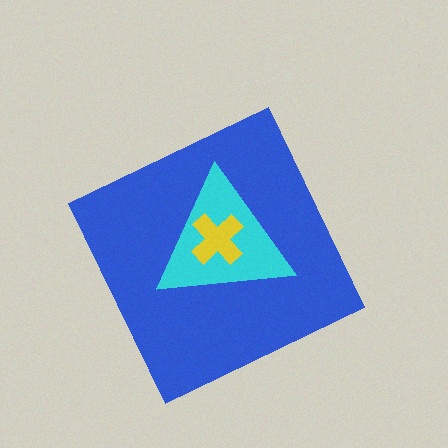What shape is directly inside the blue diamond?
The cyan triangle.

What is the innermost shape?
The yellow cross.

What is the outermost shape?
The blue diamond.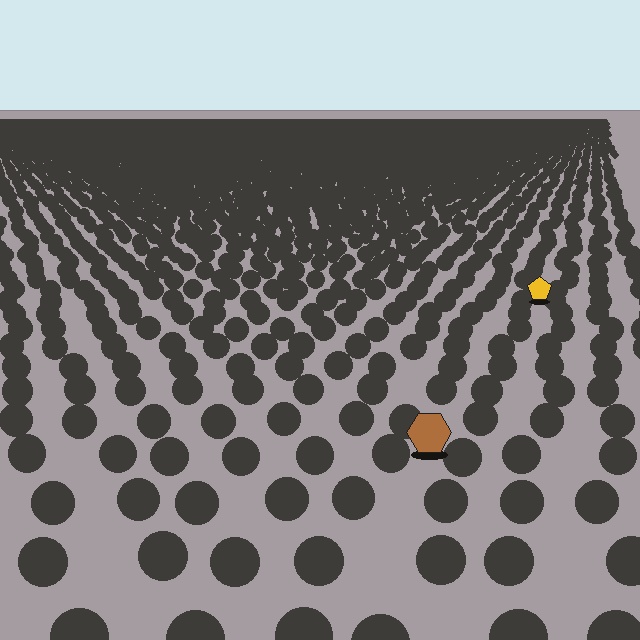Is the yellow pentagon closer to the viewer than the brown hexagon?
No. The brown hexagon is closer — you can tell from the texture gradient: the ground texture is coarser near it.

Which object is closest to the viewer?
The brown hexagon is closest. The texture marks near it are larger and more spread out.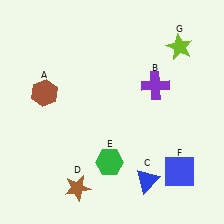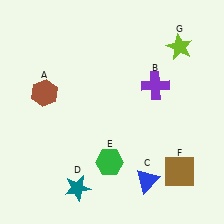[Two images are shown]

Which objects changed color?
D changed from brown to teal. F changed from blue to brown.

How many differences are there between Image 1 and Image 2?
There are 2 differences between the two images.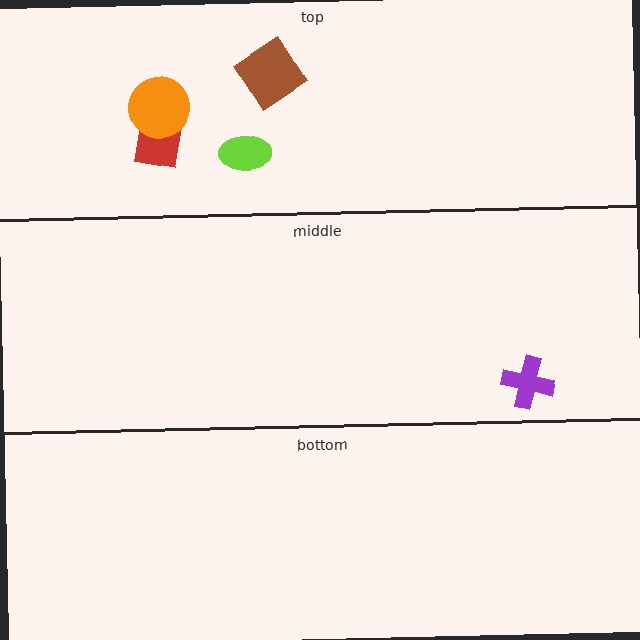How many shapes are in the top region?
4.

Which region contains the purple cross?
The middle region.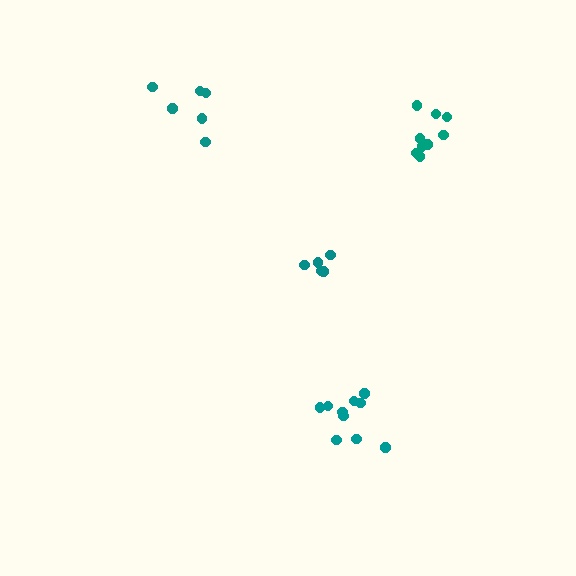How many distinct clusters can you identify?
There are 4 distinct clusters.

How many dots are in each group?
Group 1: 5 dots, Group 2: 9 dots, Group 3: 6 dots, Group 4: 10 dots (30 total).